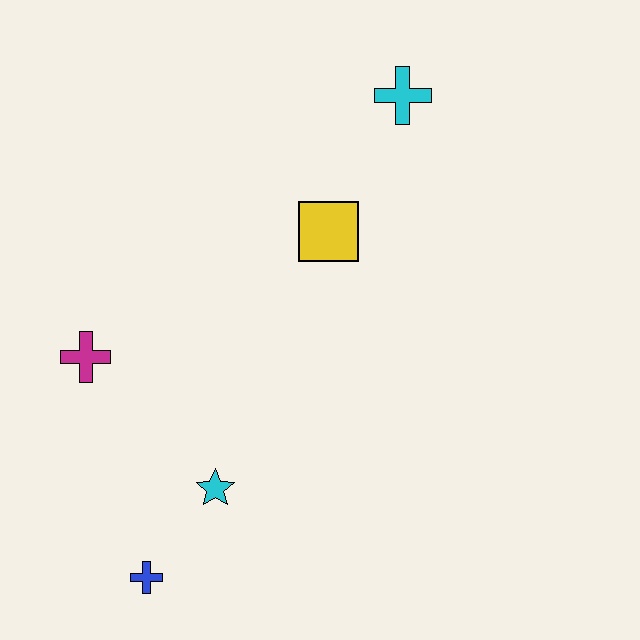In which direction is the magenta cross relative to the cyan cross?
The magenta cross is to the left of the cyan cross.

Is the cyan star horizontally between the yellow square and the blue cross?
Yes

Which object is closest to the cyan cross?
The yellow square is closest to the cyan cross.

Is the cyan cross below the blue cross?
No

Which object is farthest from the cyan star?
The cyan cross is farthest from the cyan star.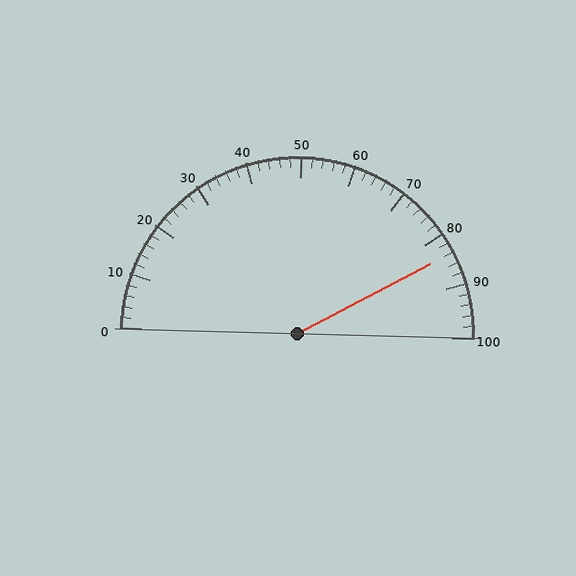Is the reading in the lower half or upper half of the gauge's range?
The reading is in the upper half of the range (0 to 100).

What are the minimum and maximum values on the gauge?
The gauge ranges from 0 to 100.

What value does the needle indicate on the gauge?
The needle indicates approximately 84.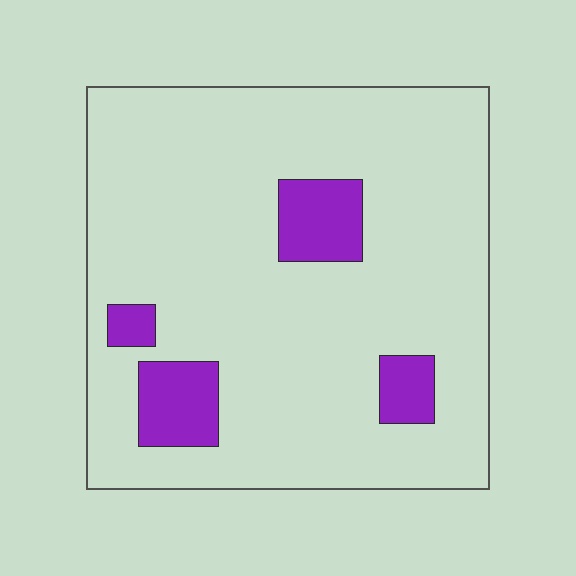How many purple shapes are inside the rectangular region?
4.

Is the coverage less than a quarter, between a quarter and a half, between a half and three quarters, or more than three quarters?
Less than a quarter.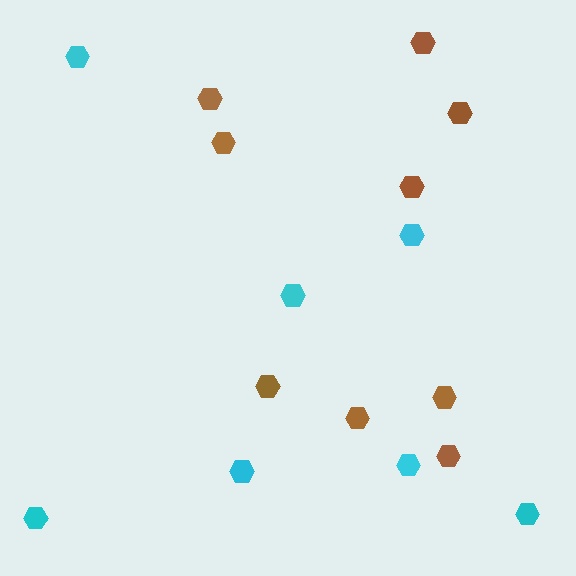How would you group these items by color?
There are 2 groups: one group of cyan hexagons (7) and one group of brown hexagons (9).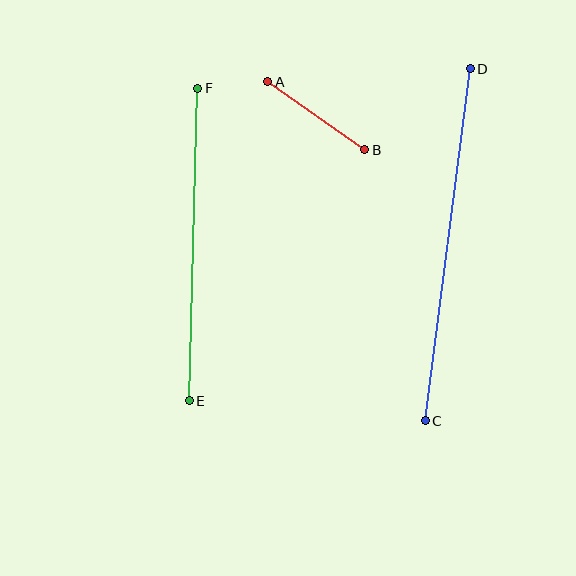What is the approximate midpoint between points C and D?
The midpoint is at approximately (448, 245) pixels.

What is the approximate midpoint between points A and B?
The midpoint is at approximately (316, 116) pixels.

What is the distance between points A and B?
The distance is approximately 119 pixels.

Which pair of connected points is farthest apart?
Points C and D are farthest apart.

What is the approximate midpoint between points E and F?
The midpoint is at approximately (193, 245) pixels.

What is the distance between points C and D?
The distance is approximately 355 pixels.